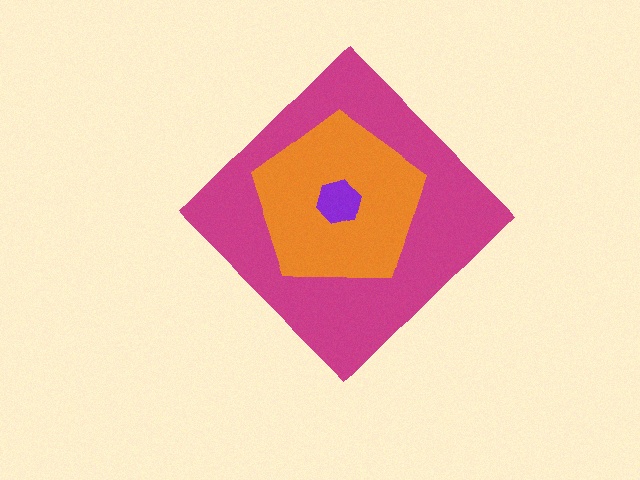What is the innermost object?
The purple hexagon.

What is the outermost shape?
The magenta diamond.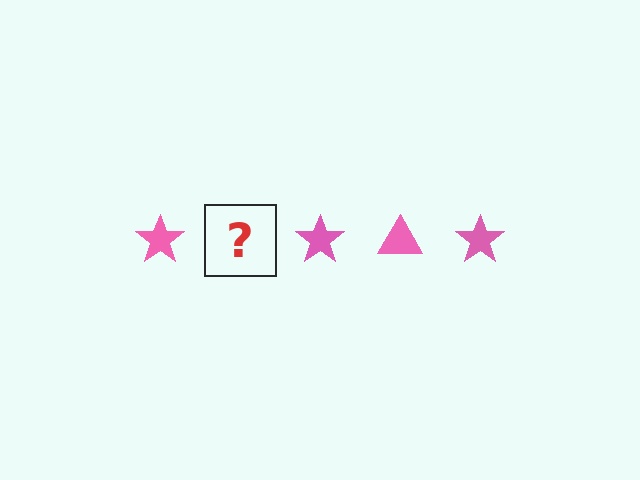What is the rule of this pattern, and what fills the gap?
The rule is that the pattern cycles through star, triangle shapes in pink. The gap should be filled with a pink triangle.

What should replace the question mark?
The question mark should be replaced with a pink triangle.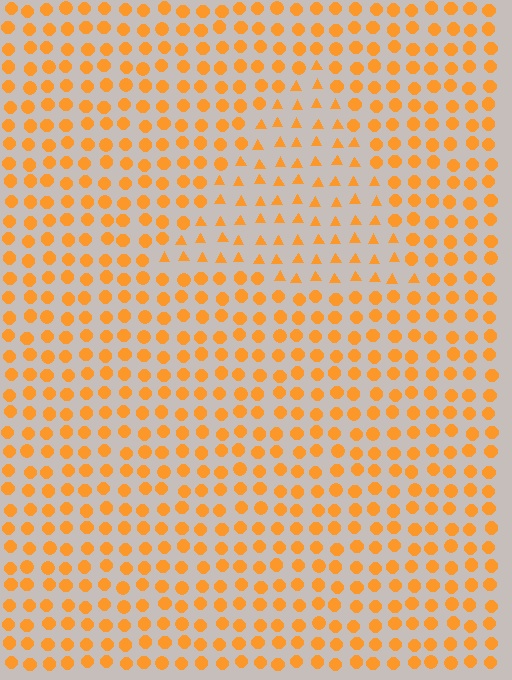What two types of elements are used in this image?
The image uses triangles inside the triangle region and circles outside it.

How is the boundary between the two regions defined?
The boundary is defined by a change in element shape: triangles inside vs. circles outside. All elements share the same color and spacing.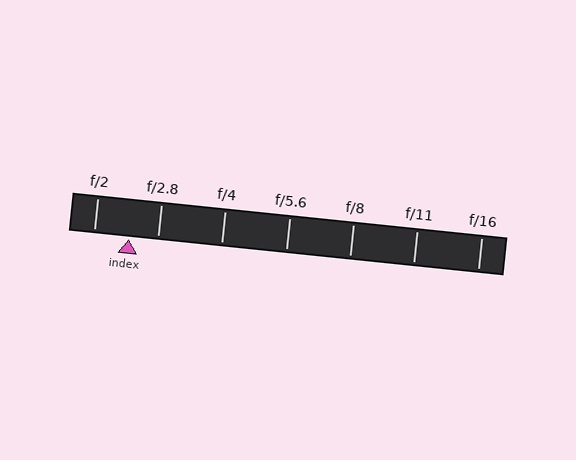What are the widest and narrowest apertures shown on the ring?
The widest aperture shown is f/2 and the narrowest is f/16.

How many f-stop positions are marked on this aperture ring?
There are 7 f-stop positions marked.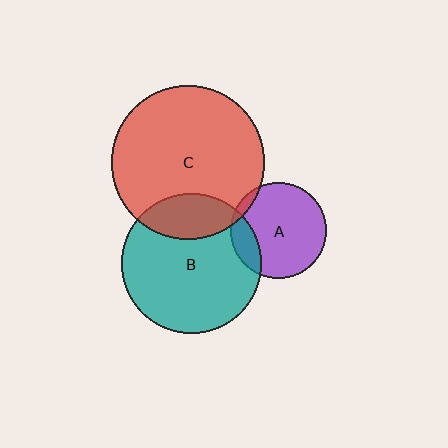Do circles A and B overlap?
Yes.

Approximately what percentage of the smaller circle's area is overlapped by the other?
Approximately 15%.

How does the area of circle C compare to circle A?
Approximately 2.6 times.